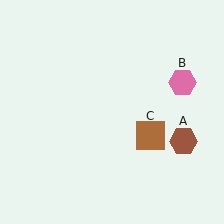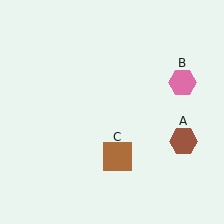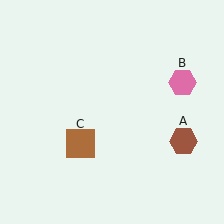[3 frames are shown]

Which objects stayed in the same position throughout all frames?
Brown hexagon (object A) and pink hexagon (object B) remained stationary.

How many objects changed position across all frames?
1 object changed position: brown square (object C).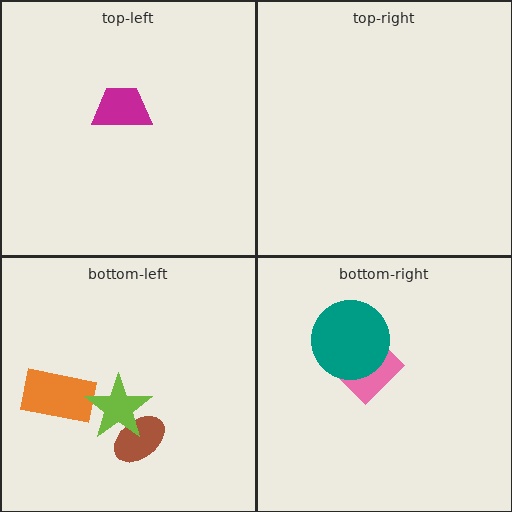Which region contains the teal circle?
The bottom-right region.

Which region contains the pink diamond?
The bottom-right region.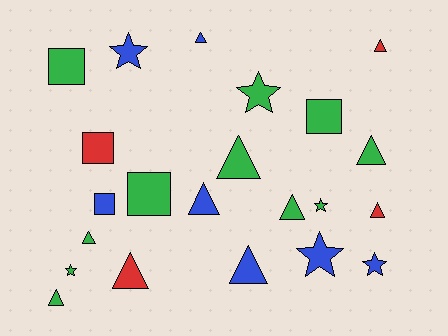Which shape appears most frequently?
Triangle, with 11 objects.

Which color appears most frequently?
Green, with 11 objects.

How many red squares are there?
There is 1 red square.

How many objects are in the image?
There are 22 objects.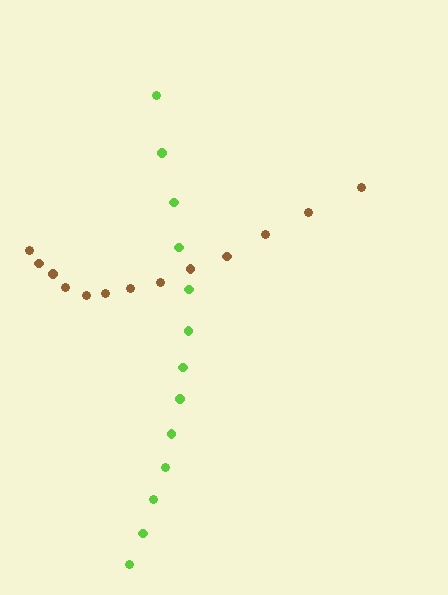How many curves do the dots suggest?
There are 2 distinct paths.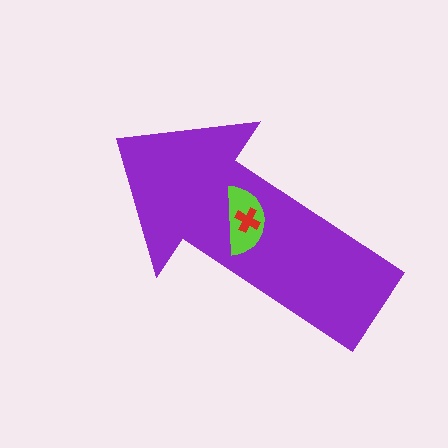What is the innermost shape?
The red cross.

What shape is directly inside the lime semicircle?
The red cross.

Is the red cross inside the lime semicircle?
Yes.